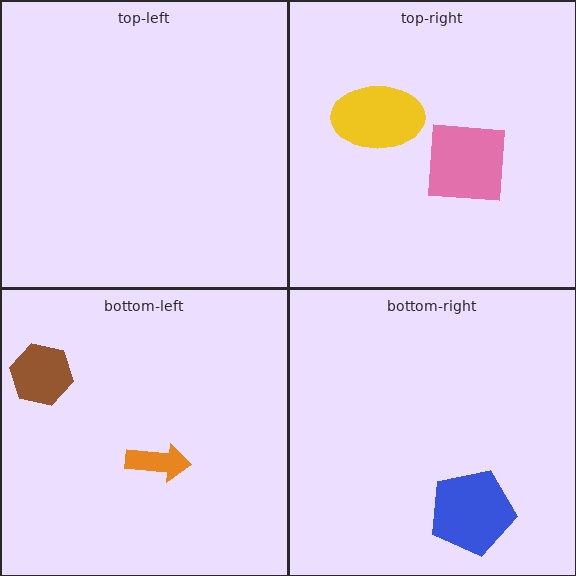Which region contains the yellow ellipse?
The top-right region.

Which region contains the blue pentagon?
The bottom-right region.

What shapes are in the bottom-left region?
The orange arrow, the brown hexagon.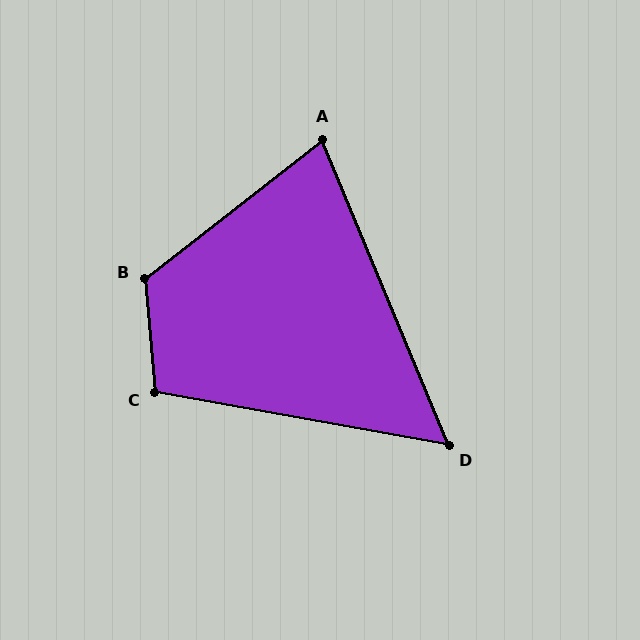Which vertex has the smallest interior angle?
D, at approximately 57 degrees.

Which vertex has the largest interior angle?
B, at approximately 123 degrees.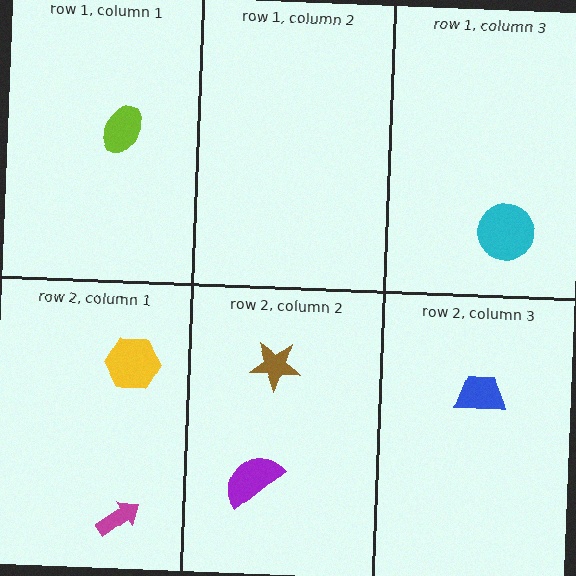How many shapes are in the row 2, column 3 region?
1.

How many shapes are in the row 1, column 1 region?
1.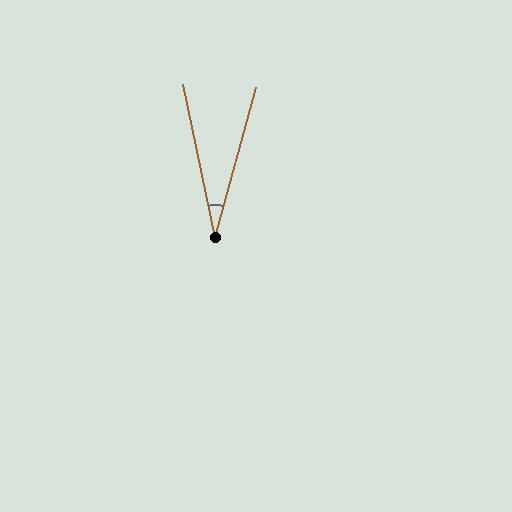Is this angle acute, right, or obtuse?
It is acute.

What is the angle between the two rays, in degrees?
Approximately 27 degrees.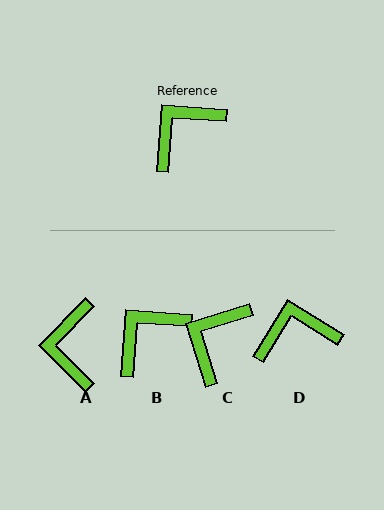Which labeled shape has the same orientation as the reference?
B.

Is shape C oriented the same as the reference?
No, it is off by about 21 degrees.